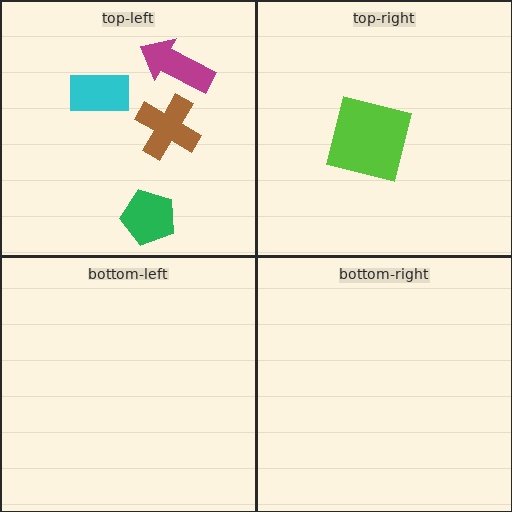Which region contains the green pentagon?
The top-left region.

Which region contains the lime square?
The top-right region.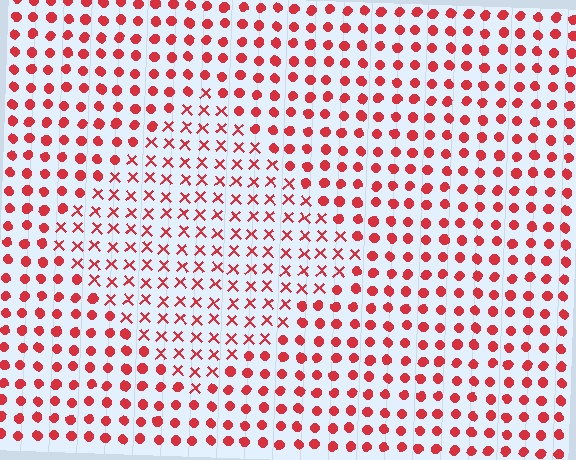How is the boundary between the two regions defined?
The boundary is defined by a change in element shape: X marks inside vs. circles outside. All elements share the same color and spacing.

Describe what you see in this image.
The image is filled with small red elements arranged in a uniform grid. A diamond-shaped region contains X marks, while the surrounding area contains circles. The boundary is defined purely by the change in element shape.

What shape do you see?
I see a diamond.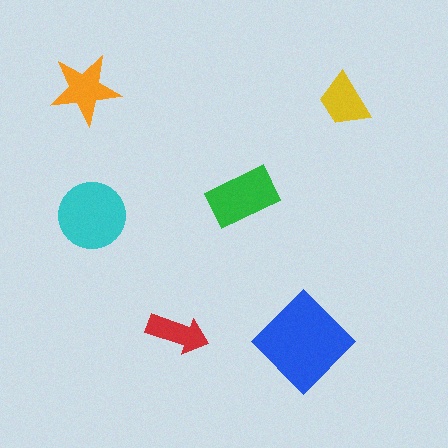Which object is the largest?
The blue diamond.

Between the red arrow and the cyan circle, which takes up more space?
The cyan circle.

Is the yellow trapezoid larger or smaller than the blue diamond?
Smaller.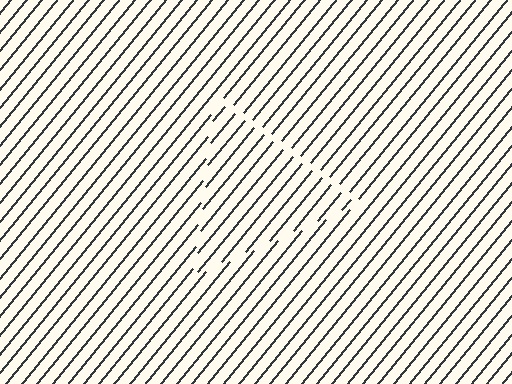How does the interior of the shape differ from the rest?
The interior of the shape contains the same grating, shifted by half a period — the contour is defined by the phase discontinuity where line-ends from the inner and outer gratings abut.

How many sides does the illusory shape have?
3 sides — the line-ends trace a triangle.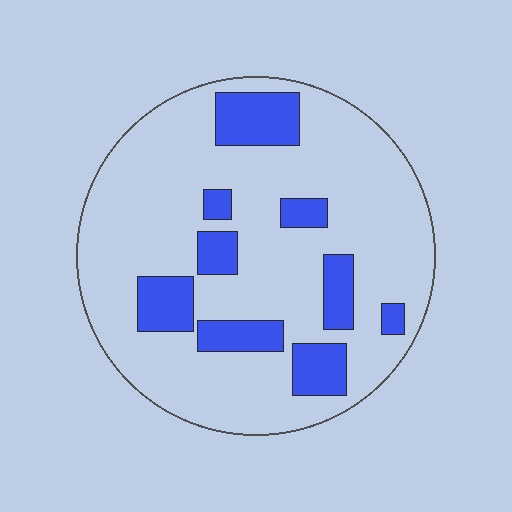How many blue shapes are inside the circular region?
9.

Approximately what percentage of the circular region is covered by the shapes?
Approximately 20%.